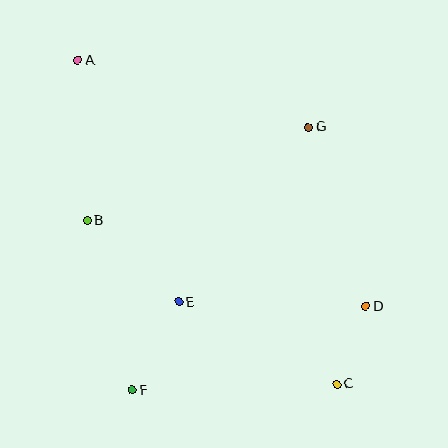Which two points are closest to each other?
Points C and D are closest to each other.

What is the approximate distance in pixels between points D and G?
The distance between D and G is approximately 188 pixels.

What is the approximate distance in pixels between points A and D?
The distance between A and D is approximately 378 pixels.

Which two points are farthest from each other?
Points A and C are farthest from each other.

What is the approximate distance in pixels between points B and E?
The distance between B and E is approximately 123 pixels.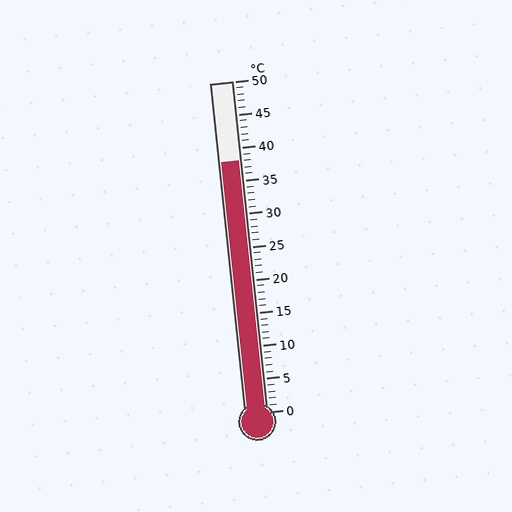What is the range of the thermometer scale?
The thermometer scale ranges from 0°C to 50°C.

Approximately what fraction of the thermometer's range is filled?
The thermometer is filled to approximately 75% of its range.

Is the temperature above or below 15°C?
The temperature is above 15°C.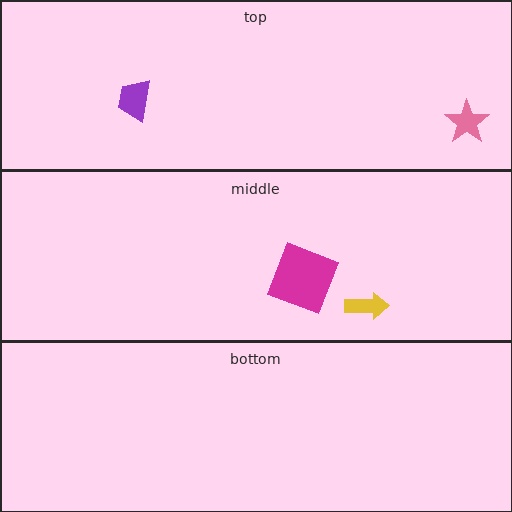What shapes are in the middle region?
The magenta square, the yellow arrow.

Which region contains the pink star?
The top region.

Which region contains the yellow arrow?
The middle region.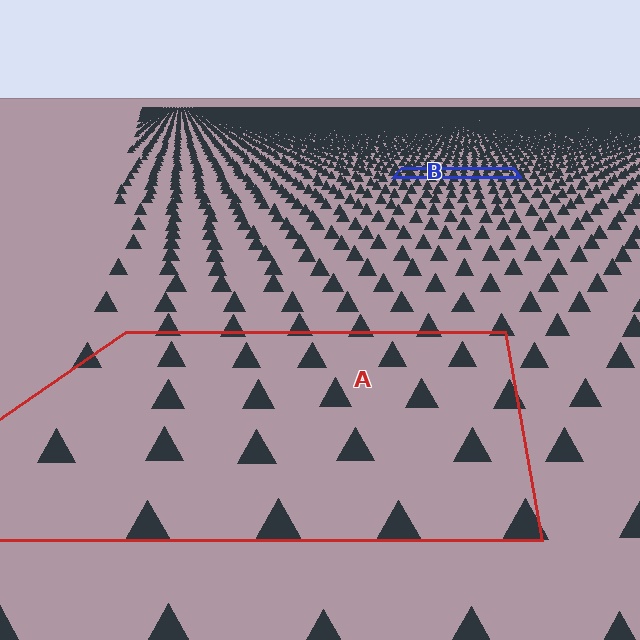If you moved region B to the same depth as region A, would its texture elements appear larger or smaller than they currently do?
They would appear larger. At a closer depth, the same texture elements are projected at a bigger on-screen size.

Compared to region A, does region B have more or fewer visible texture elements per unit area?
Region B has more texture elements per unit area — they are packed more densely because it is farther away.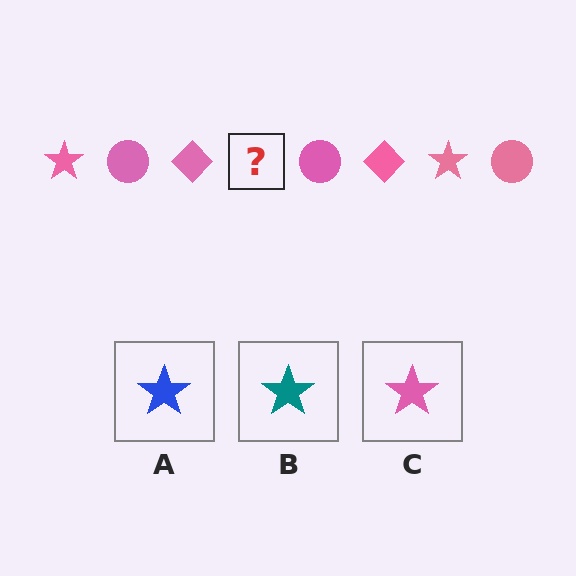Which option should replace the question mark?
Option C.